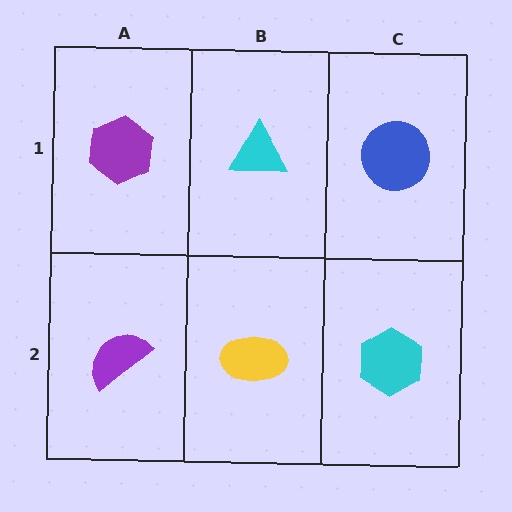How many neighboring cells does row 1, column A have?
2.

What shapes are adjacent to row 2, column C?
A blue circle (row 1, column C), a yellow ellipse (row 2, column B).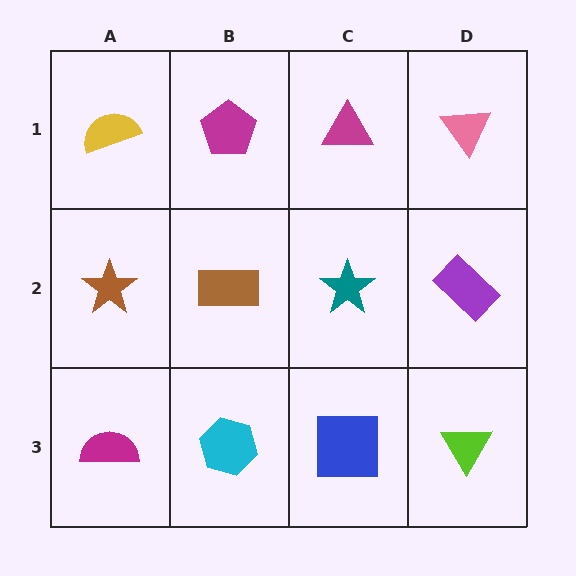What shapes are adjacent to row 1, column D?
A purple rectangle (row 2, column D), a magenta triangle (row 1, column C).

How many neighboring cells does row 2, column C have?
4.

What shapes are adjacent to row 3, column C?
A teal star (row 2, column C), a cyan hexagon (row 3, column B), a lime triangle (row 3, column D).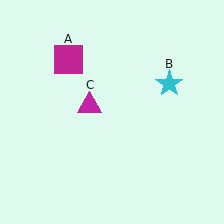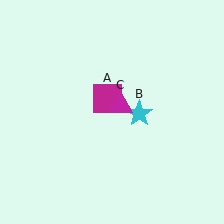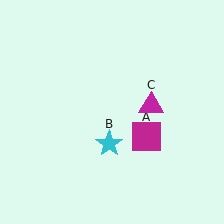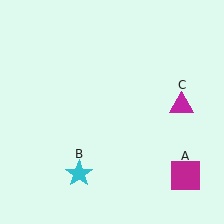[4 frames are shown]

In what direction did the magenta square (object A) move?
The magenta square (object A) moved down and to the right.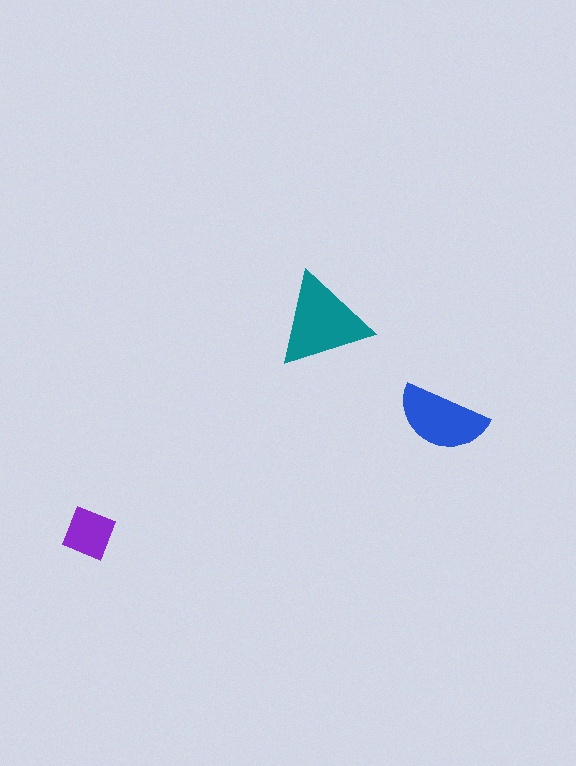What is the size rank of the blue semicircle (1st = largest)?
2nd.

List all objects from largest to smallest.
The teal triangle, the blue semicircle, the purple diamond.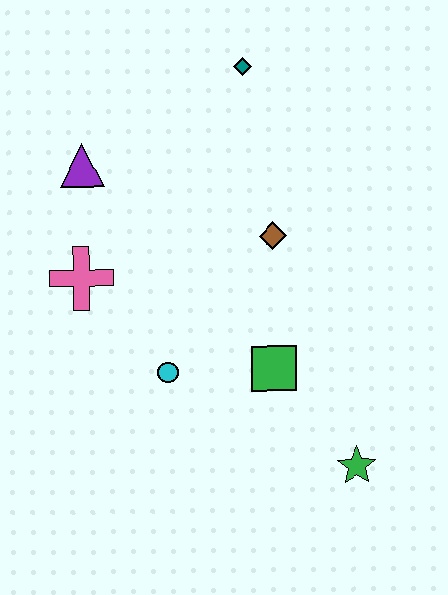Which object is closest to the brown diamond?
The green square is closest to the brown diamond.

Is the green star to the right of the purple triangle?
Yes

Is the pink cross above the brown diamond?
No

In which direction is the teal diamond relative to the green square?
The teal diamond is above the green square.